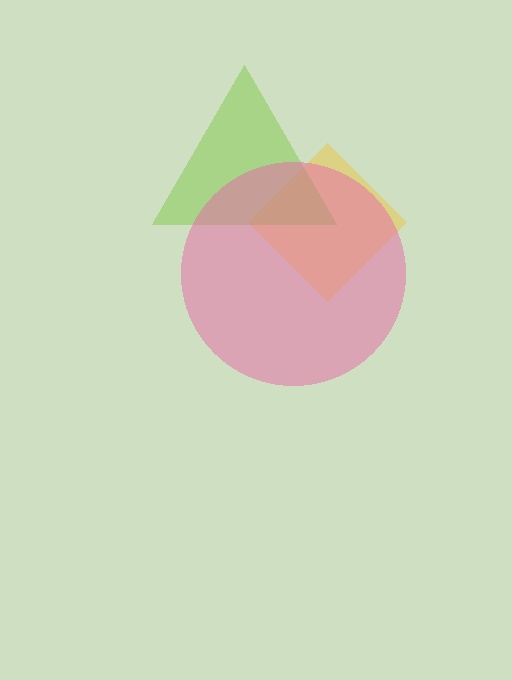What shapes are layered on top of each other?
The layered shapes are: a yellow diamond, a lime triangle, a pink circle.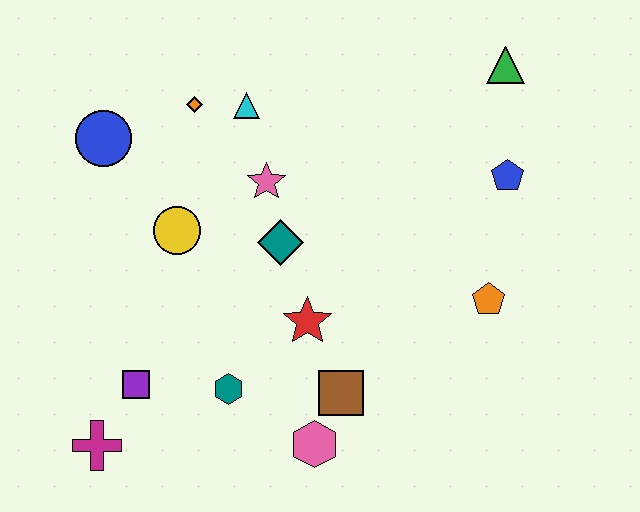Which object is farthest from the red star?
The green triangle is farthest from the red star.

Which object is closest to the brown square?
The pink hexagon is closest to the brown square.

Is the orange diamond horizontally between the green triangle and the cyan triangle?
No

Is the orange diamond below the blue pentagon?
No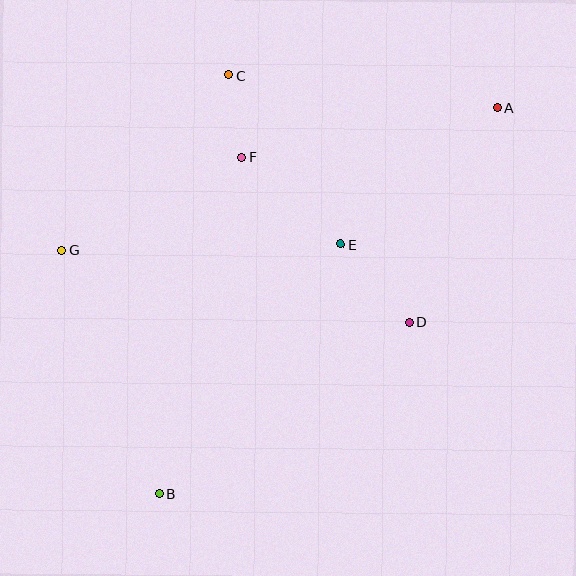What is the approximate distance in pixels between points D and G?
The distance between D and G is approximately 355 pixels.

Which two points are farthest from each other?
Points A and B are farthest from each other.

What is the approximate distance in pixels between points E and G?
The distance between E and G is approximately 279 pixels.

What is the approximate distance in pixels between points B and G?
The distance between B and G is approximately 262 pixels.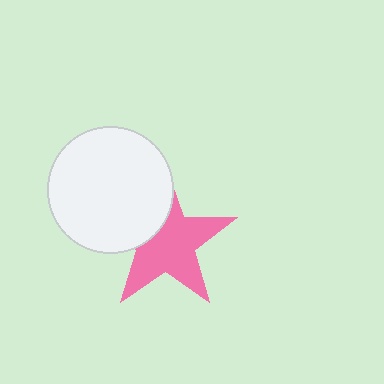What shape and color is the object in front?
The object in front is a white circle.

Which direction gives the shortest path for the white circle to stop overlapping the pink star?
Moving toward the upper-left gives the shortest separation.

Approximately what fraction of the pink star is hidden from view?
Roughly 31% of the pink star is hidden behind the white circle.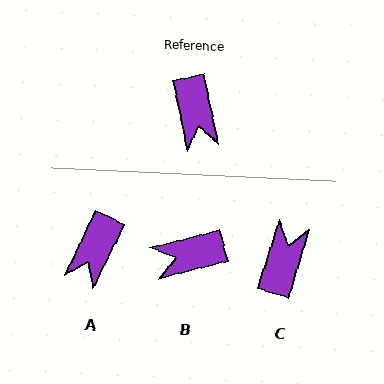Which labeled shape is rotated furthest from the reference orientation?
C, about 150 degrees away.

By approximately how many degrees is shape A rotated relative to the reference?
Approximately 38 degrees clockwise.